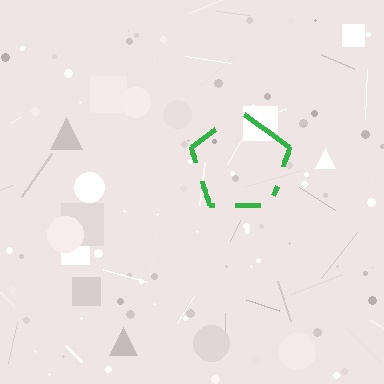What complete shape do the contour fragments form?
The contour fragments form a pentagon.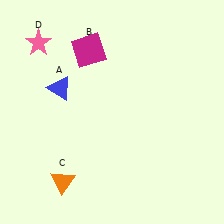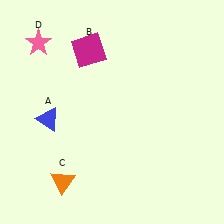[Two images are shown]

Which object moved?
The blue triangle (A) moved down.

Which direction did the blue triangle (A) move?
The blue triangle (A) moved down.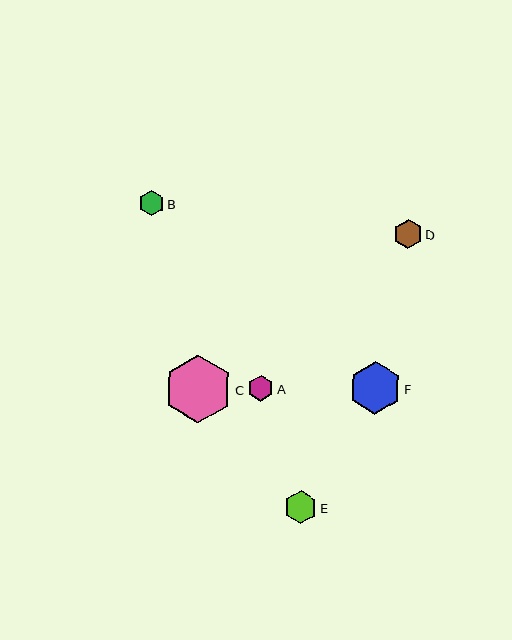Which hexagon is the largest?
Hexagon C is the largest with a size of approximately 68 pixels.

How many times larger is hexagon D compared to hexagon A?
Hexagon D is approximately 1.1 times the size of hexagon A.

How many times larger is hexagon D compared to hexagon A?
Hexagon D is approximately 1.1 times the size of hexagon A.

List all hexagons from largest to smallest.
From largest to smallest: C, F, E, D, A, B.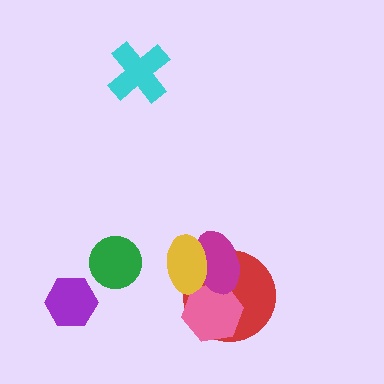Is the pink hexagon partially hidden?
Yes, it is partially covered by another shape.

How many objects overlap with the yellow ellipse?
3 objects overlap with the yellow ellipse.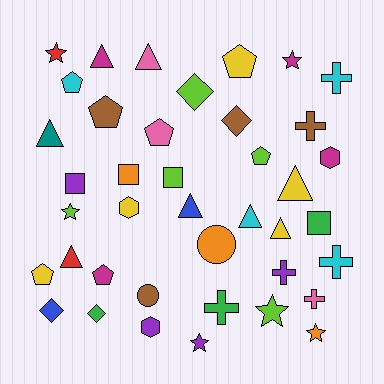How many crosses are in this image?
There are 6 crosses.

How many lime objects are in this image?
There are 5 lime objects.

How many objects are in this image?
There are 40 objects.